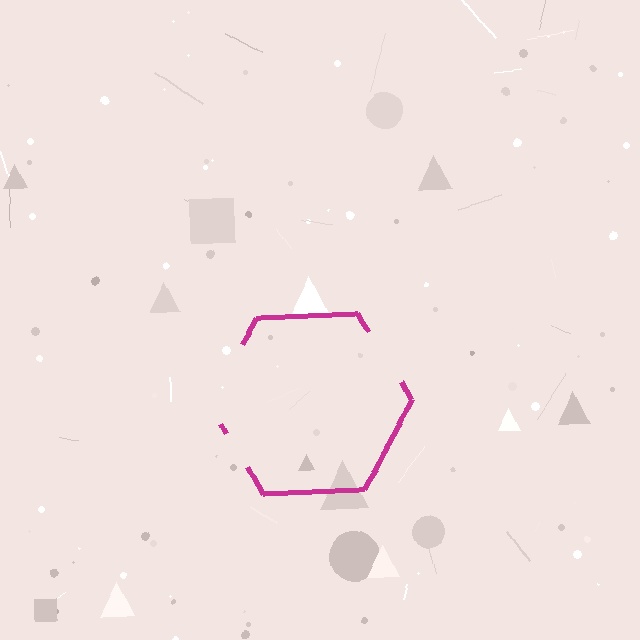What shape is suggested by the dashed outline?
The dashed outline suggests a hexagon.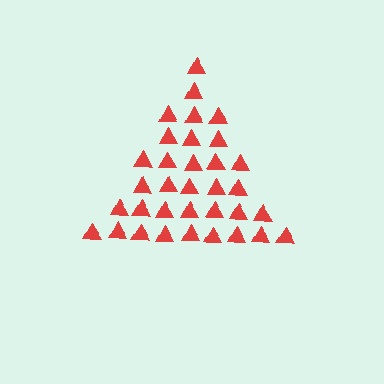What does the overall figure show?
The overall figure shows a triangle.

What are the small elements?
The small elements are triangles.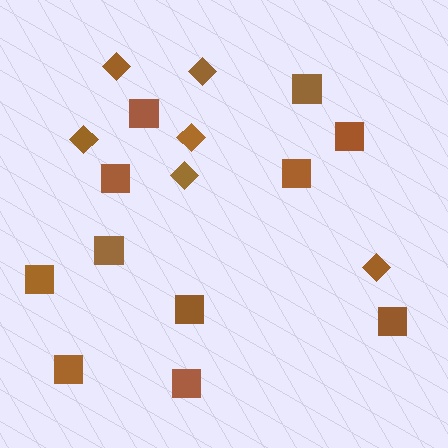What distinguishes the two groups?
There are 2 groups: one group of squares (11) and one group of diamonds (6).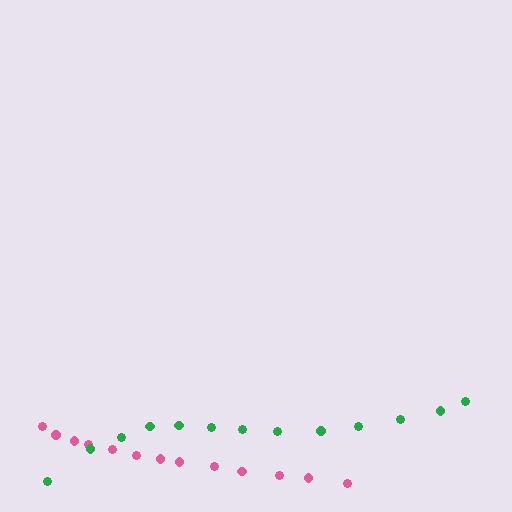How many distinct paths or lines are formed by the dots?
There are 2 distinct paths.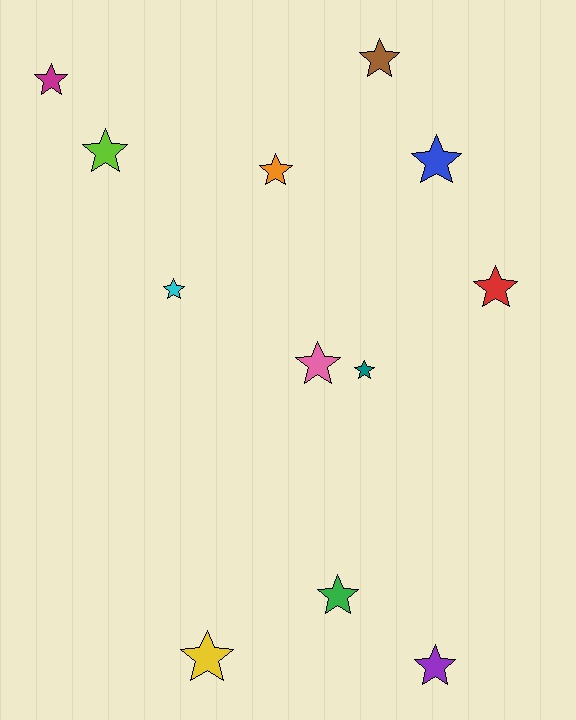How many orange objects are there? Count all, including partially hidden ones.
There is 1 orange object.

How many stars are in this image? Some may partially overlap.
There are 12 stars.